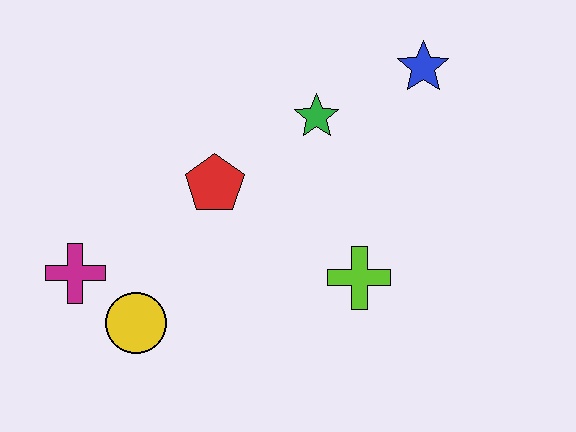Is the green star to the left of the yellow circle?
No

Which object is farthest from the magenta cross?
The blue star is farthest from the magenta cross.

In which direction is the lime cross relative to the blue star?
The lime cross is below the blue star.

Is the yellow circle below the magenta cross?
Yes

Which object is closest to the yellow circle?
The magenta cross is closest to the yellow circle.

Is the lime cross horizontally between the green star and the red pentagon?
No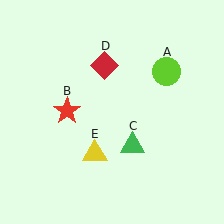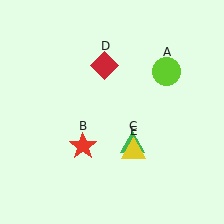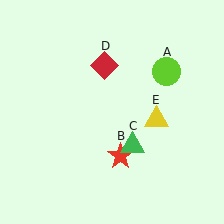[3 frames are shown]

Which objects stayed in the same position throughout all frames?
Lime circle (object A) and green triangle (object C) and red diamond (object D) remained stationary.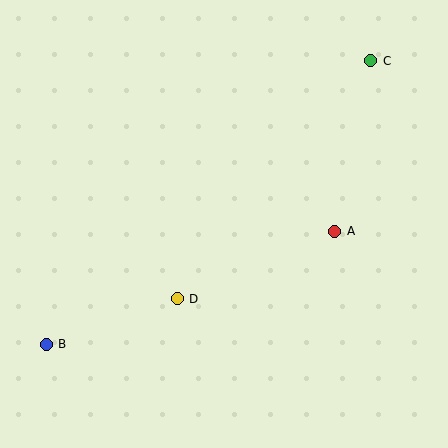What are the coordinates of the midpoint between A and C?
The midpoint between A and C is at (353, 146).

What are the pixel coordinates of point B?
Point B is at (46, 344).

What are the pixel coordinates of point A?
Point A is at (335, 231).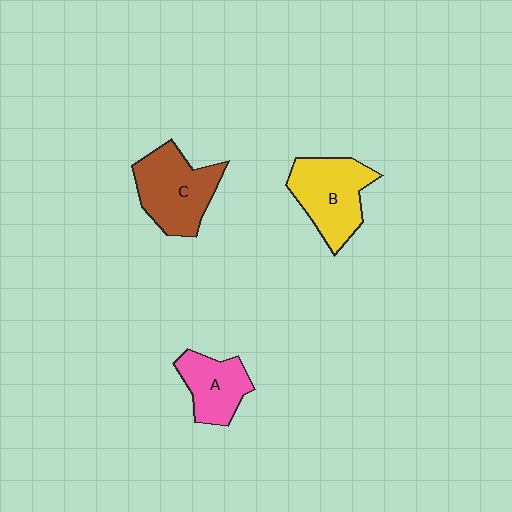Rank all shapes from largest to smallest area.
From largest to smallest: C (brown), B (yellow), A (pink).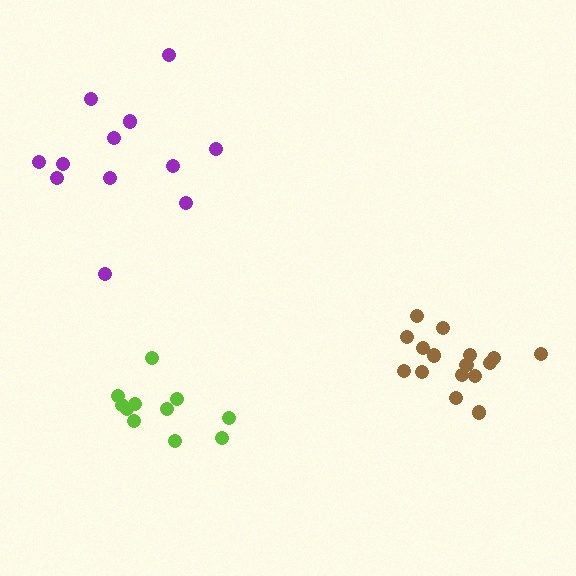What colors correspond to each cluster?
The clusters are colored: purple, brown, lime.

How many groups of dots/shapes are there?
There are 3 groups.